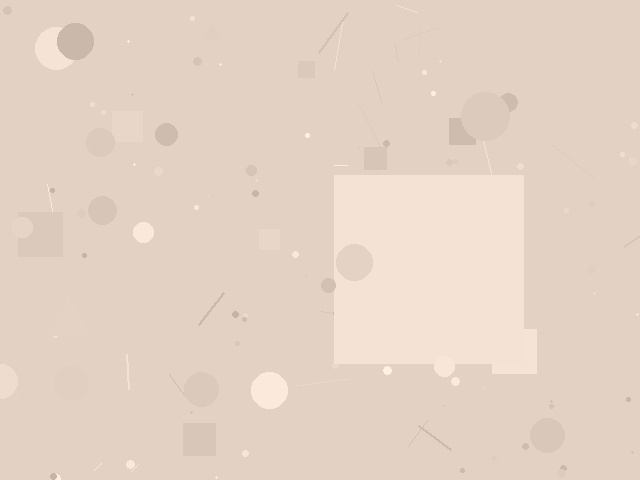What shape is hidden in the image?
A square is hidden in the image.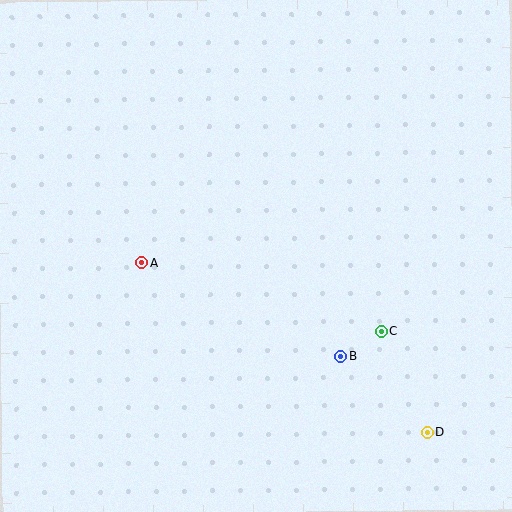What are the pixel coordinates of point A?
Point A is at (142, 263).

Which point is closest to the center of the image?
Point A at (142, 263) is closest to the center.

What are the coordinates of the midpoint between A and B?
The midpoint between A and B is at (241, 310).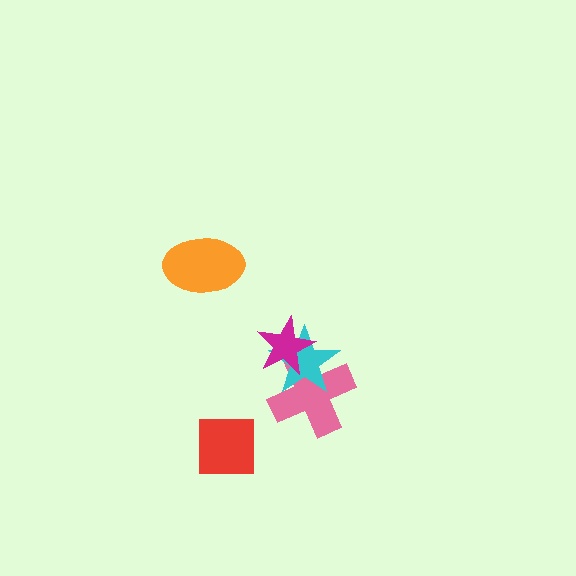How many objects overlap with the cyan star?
2 objects overlap with the cyan star.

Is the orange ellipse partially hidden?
No, no other shape covers it.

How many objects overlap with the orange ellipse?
0 objects overlap with the orange ellipse.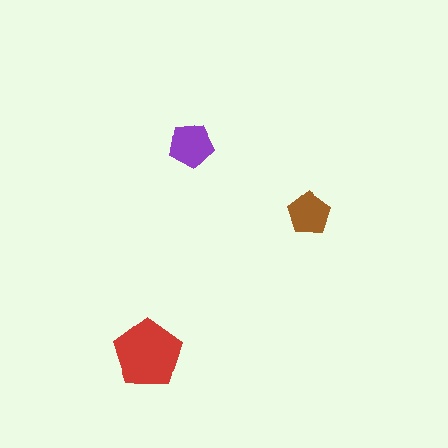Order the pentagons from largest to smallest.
the red one, the purple one, the brown one.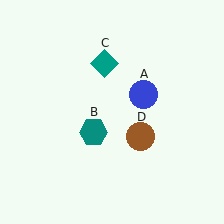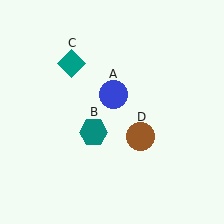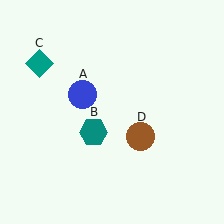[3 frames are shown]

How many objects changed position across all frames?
2 objects changed position: blue circle (object A), teal diamond (object C).